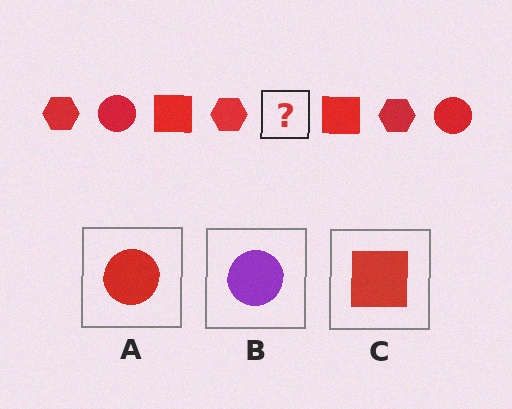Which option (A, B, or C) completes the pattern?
A.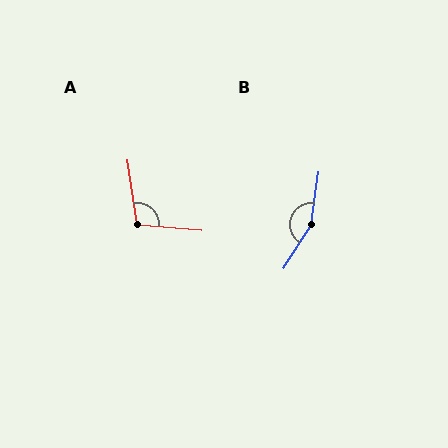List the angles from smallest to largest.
A (104°), B (155°).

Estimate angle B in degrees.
Approximately 155 degrees.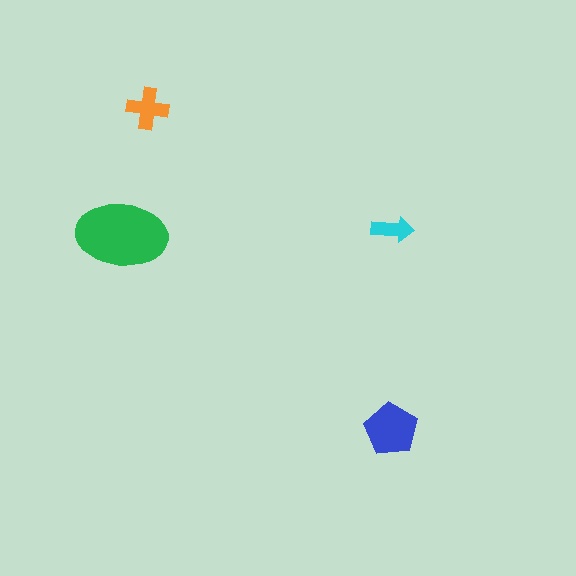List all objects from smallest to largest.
The cyan arrow, the orange cross, the blue pentagon, the green ellipse.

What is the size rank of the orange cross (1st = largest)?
3rd.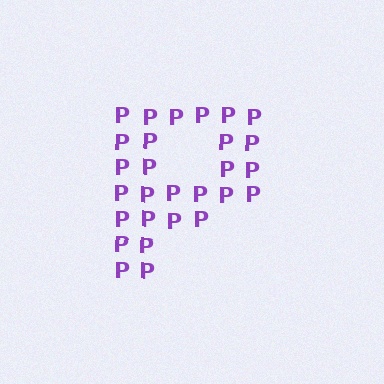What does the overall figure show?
The overall figure shows the letter P.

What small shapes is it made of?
It is made of small letter P's.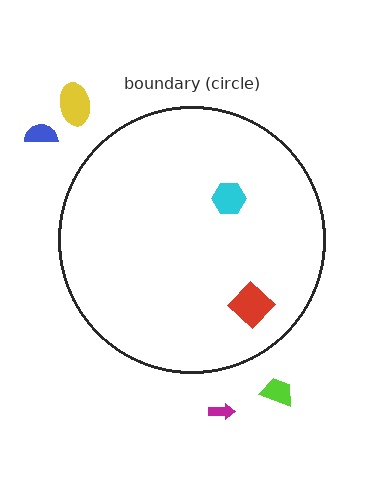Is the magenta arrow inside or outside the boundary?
Outside.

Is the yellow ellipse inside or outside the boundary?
Outside.